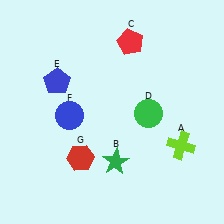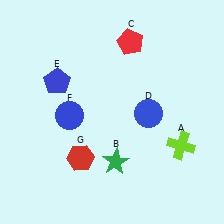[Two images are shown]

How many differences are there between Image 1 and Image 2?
There is 1 difference between the two images.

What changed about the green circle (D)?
In Image 1, D is green. In Image 2, it changed to blue.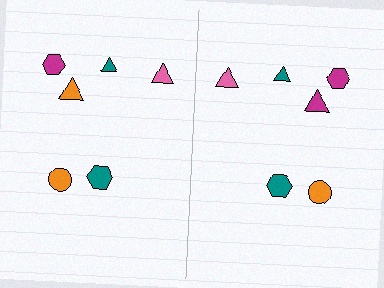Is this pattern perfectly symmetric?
No, the pattern is not perfectly symmetric. The magenta triangle on the right side breaks the symmetry — its mirror counterpart is orange.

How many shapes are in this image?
There are 12 shapes in this image.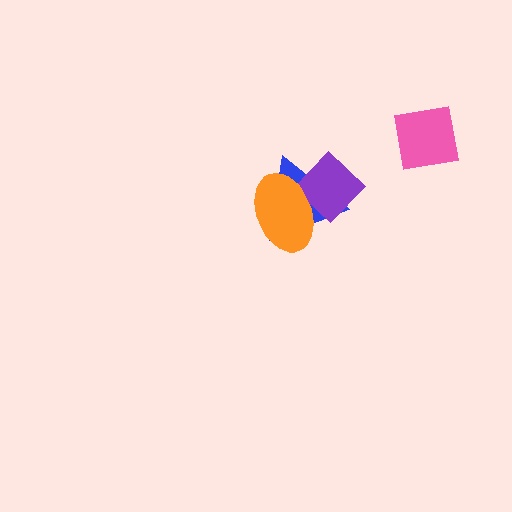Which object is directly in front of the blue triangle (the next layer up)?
The purple diamond is directly in front of the blue triangle.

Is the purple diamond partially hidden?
Yes, it is partially covered by another shape.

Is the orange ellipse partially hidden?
No, no other shape covers it.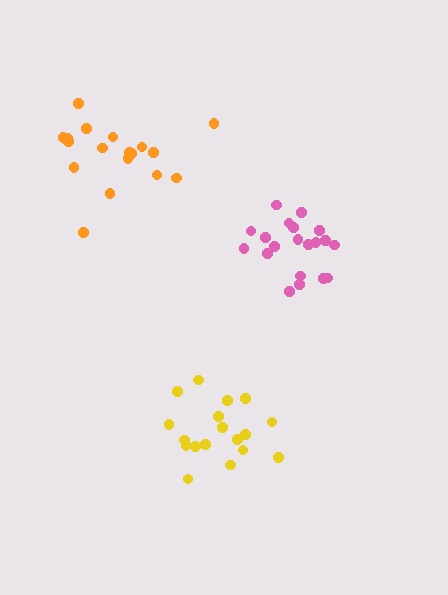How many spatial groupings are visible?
There are 3 spatial groupings.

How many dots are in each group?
Group 1: 18 dots, Group 2: 20 dots, Group 3: 18 dots (56 total).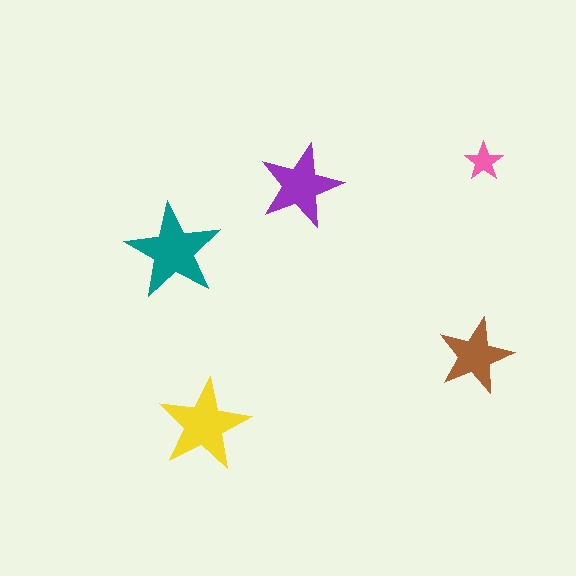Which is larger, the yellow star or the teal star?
The teal one.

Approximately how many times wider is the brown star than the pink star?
About 2 times wider.